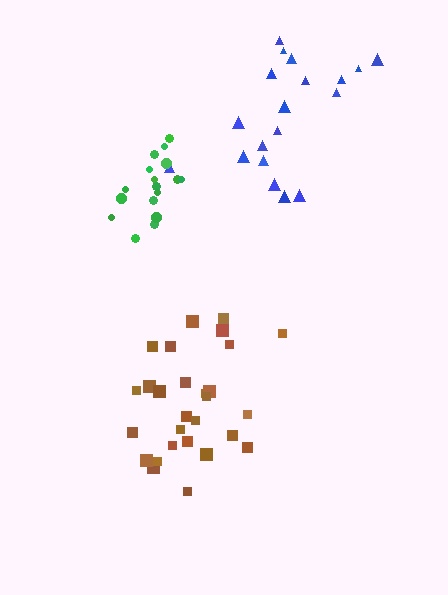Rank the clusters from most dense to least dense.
green, brown, blue.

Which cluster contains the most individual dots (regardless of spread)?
Brown (28).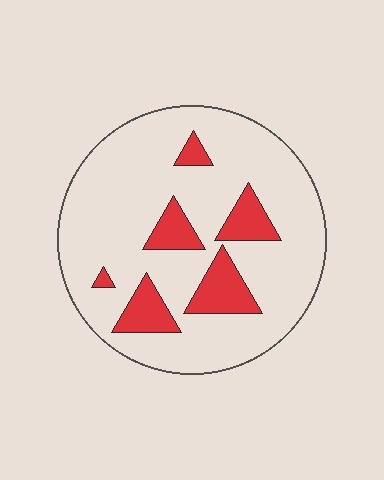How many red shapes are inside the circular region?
6.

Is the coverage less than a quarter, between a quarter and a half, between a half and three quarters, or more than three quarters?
Less than a quarter.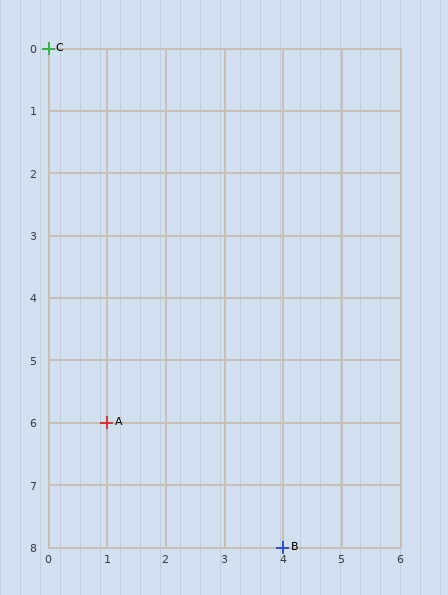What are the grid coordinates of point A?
Point A is at grid coordinates (1, 6).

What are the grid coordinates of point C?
Point C is at grid coordinates (0, 0).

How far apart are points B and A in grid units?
Points B and A are 3 columns and 2 rows apart (about 3.6 grid units diagonally).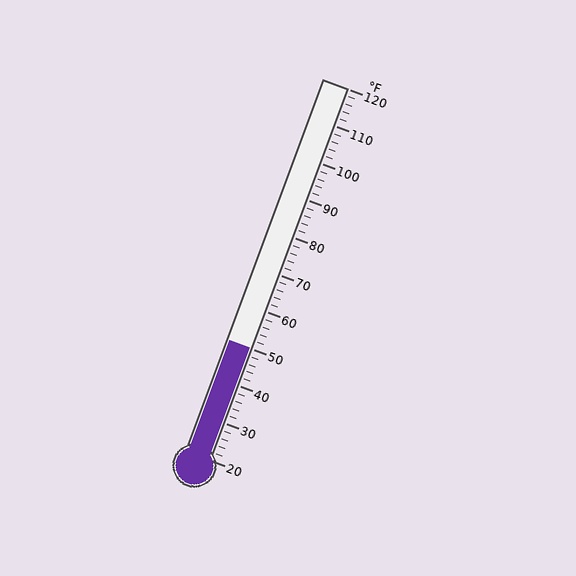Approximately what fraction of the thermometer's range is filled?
The thermometer is filled to approximately 30% of its range.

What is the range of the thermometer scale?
The thermometer scale ranges from 20°F to 120°F.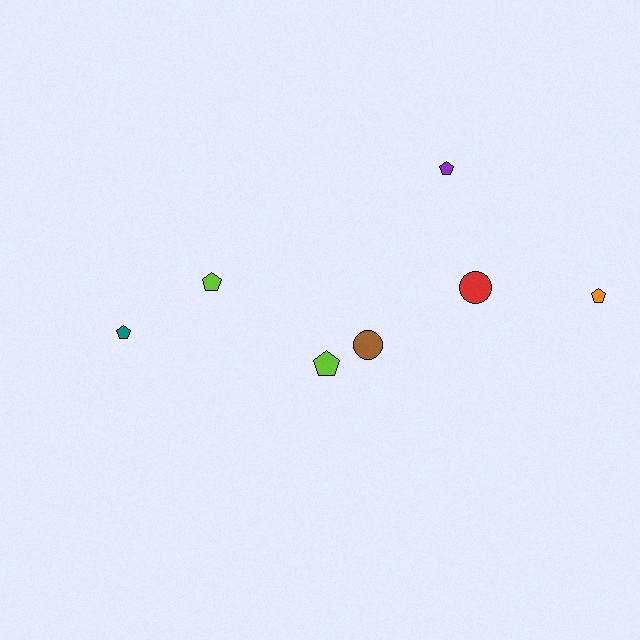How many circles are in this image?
There are 2 circles.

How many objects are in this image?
There are 7 objects.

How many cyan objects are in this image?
There are no cyan objects.